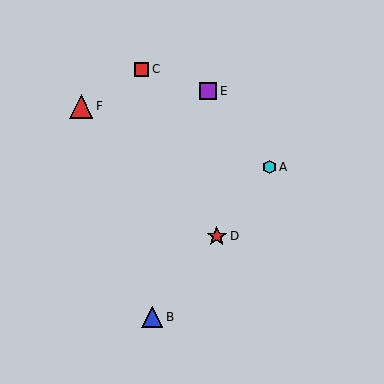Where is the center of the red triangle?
The center of the red triangle is at (81, 106).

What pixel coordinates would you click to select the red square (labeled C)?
Click at (142, 69) to select the red square C.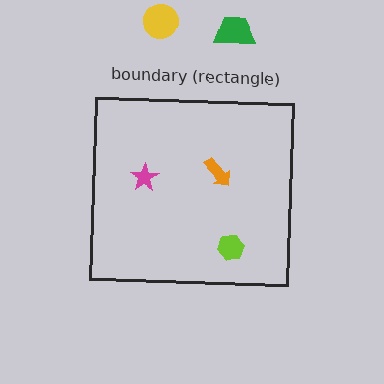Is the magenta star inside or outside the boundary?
Inside.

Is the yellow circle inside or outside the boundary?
Outside.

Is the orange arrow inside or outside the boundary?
Inside.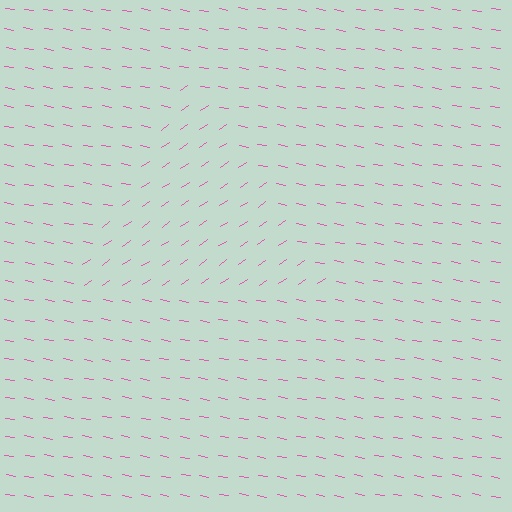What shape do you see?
I see a triangle.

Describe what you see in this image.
The image is filled with small pink line segments. A triangle region in the image has lines oriented differently from the surrounding lines, creating a visible texture boundary.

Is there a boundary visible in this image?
Yes, there is a texture boundary formed by a change in line orientation.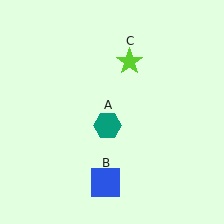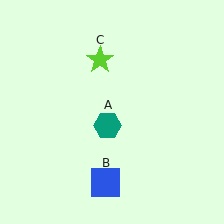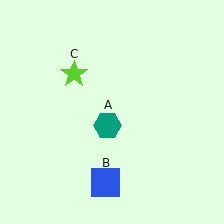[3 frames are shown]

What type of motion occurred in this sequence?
The lime star (object C) rotated counterclockwise around the center of the scene.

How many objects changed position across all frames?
1 object changed position: lime star (object C).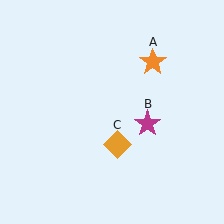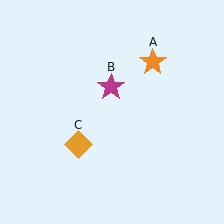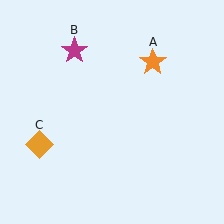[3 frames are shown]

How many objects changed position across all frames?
2 objects changed position: magenta star (object B), orange diamond (object C).